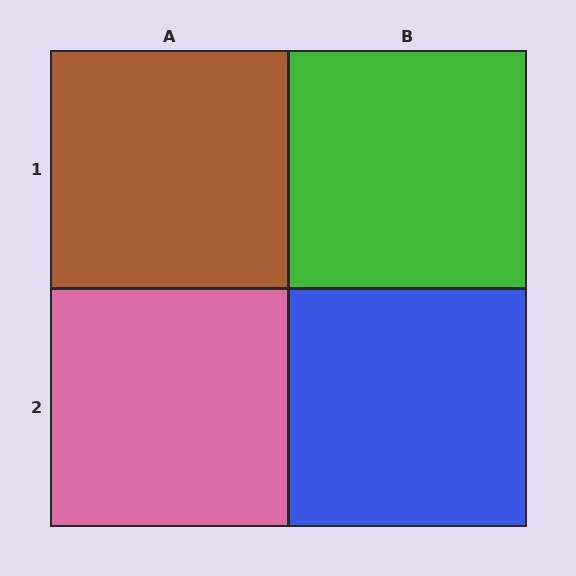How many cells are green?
1 cell is green.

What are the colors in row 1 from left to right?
Brown, green.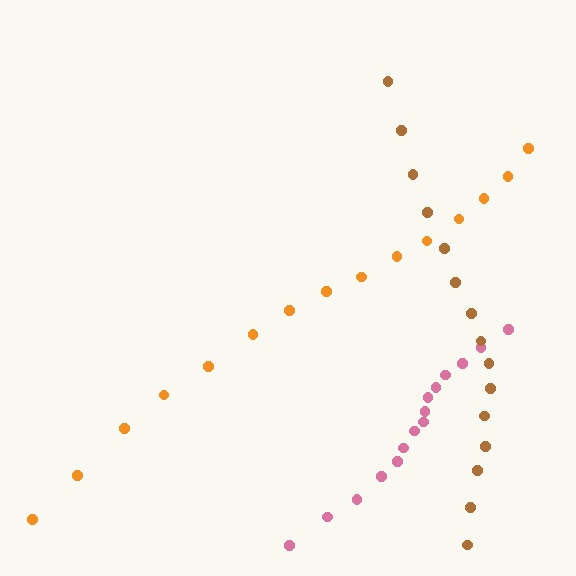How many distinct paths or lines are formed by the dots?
There are 3 distinct paths.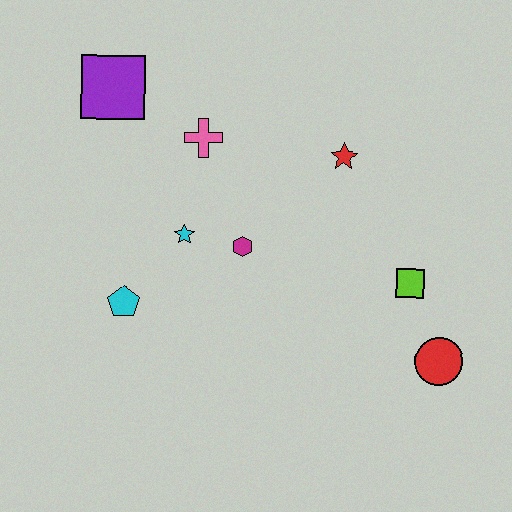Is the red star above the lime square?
Yes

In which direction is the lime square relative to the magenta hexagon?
The lime square is to the right of the magenta hexagon.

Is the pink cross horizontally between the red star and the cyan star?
Yes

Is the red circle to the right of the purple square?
Yes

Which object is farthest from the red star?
The cyan pentagon is farthest from the red star.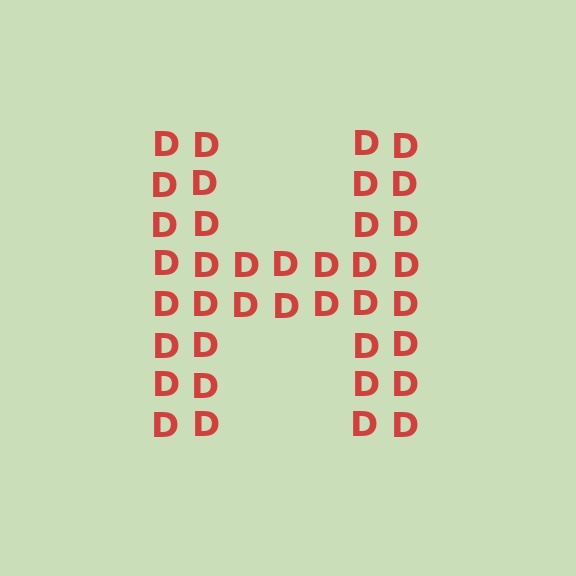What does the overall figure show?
The overall figure shows the letter H.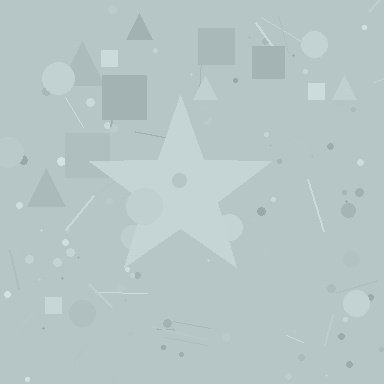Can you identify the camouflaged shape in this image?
The camouflaged shape is a star.